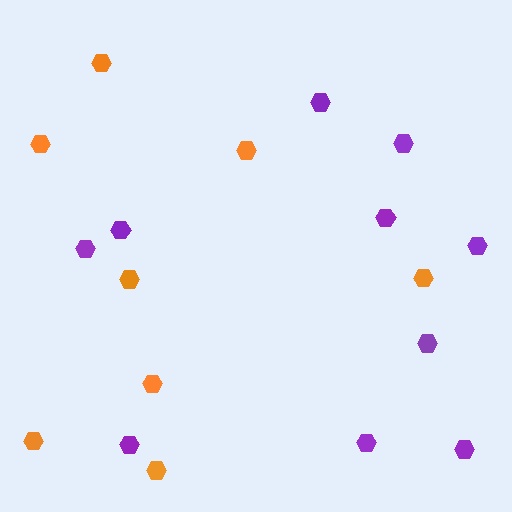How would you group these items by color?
There are 2 groups: one group of purple hexagons (10) and one group of orange hexagons (8).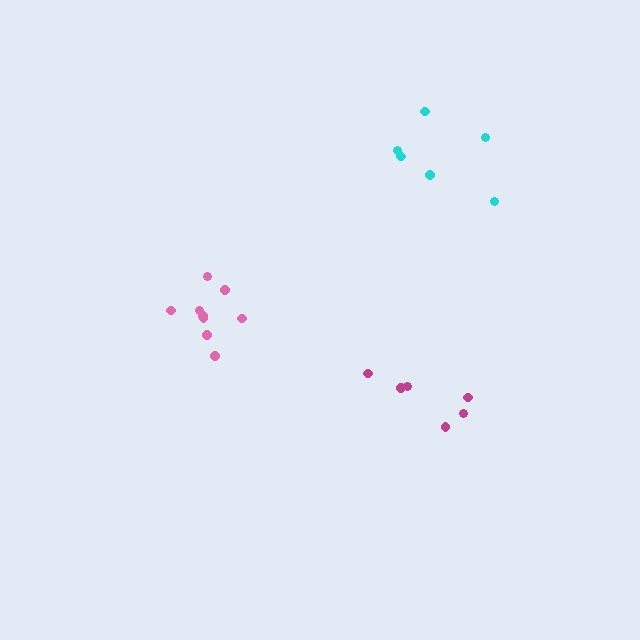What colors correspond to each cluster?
The clusters are colored: magenta, cyan, pink.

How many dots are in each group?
Group 1: 6 dots, Group 2: 6 dots, Group 3: 9 dots (21 total).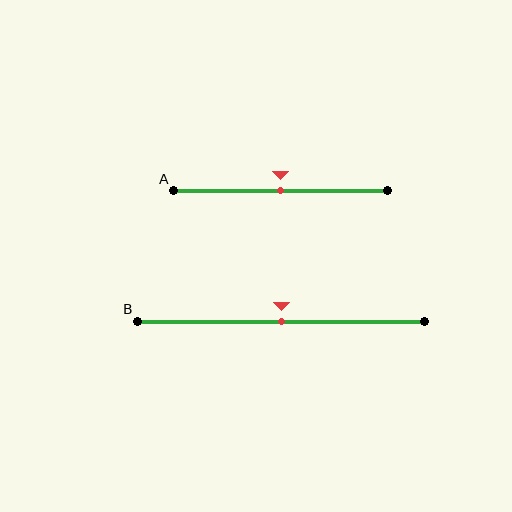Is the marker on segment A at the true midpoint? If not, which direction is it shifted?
Yes, the marker on segment A is at the true midpoint.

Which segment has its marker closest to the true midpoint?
Segment A has its marker closest to the true midpoint.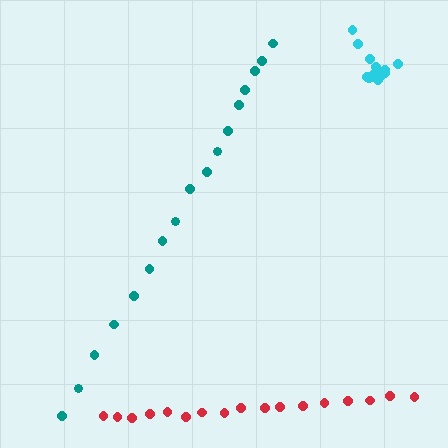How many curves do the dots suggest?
There are 3 distinct paths.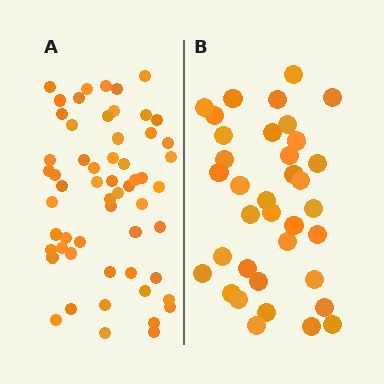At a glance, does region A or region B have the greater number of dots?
Region A (the left region) has more dots.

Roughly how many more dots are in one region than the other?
Region A has approximately 20 more dots than region B.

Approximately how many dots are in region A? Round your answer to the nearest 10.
About 60 dots. (The exact count is 57, which rounds to 60.)